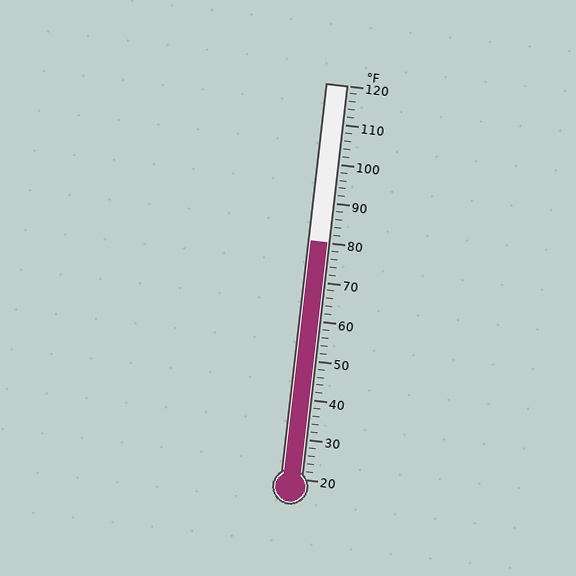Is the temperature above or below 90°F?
The temperature is below 90°F.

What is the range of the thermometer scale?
The thermometer scale ranges from 20°F to 120°F.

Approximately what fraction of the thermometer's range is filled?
The thermometer is filled to approximately 60% of its range.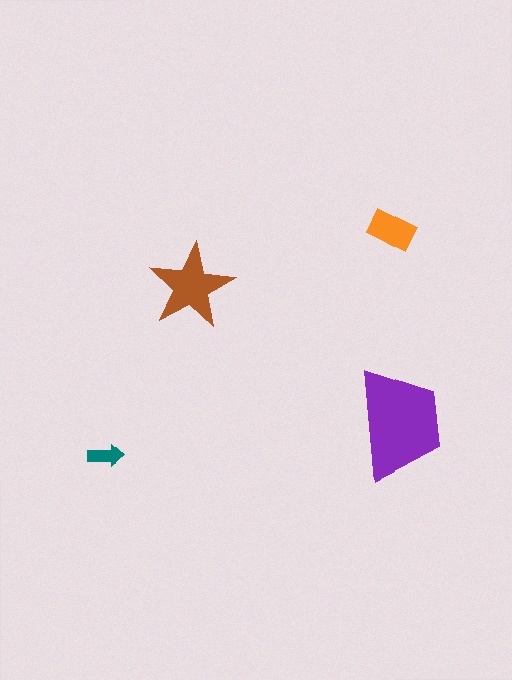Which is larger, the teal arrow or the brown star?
The brown star.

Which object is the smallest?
The teal arrow.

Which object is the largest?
The purple trapezoid.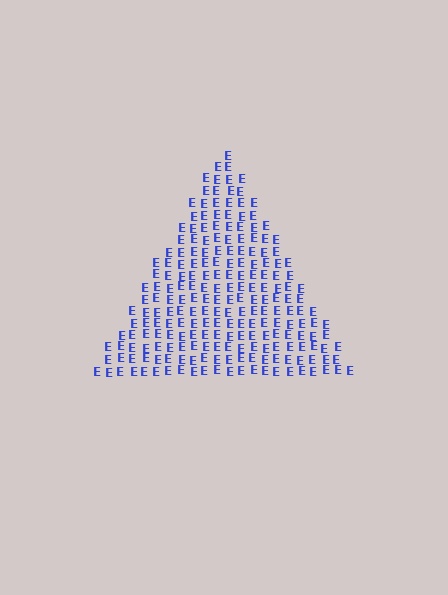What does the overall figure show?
The overall figure shows a triangle.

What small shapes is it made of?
It is made of small letter E's.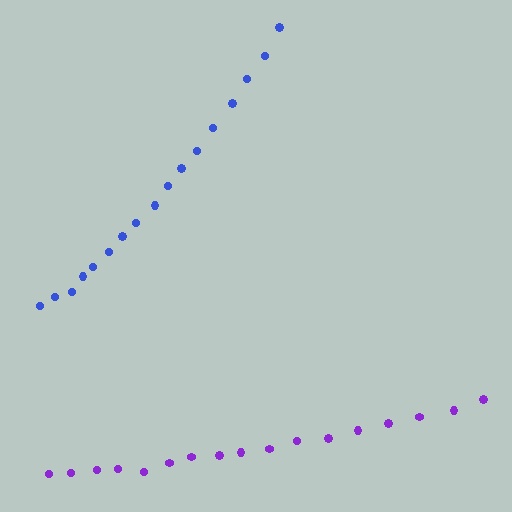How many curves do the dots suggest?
There are 2 distinct paths.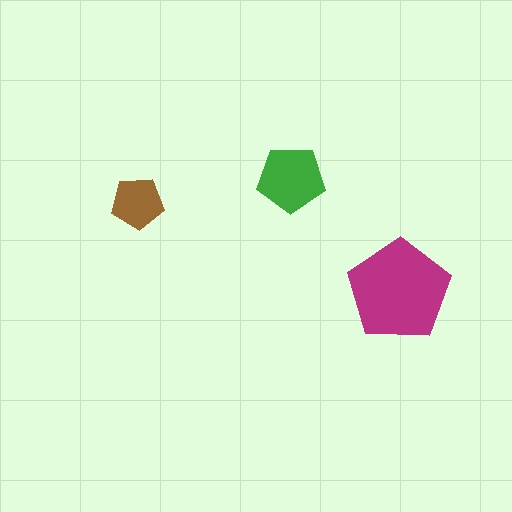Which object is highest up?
The green pentagon is topmost.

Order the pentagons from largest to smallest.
the magenta one, the green one, the brown one.